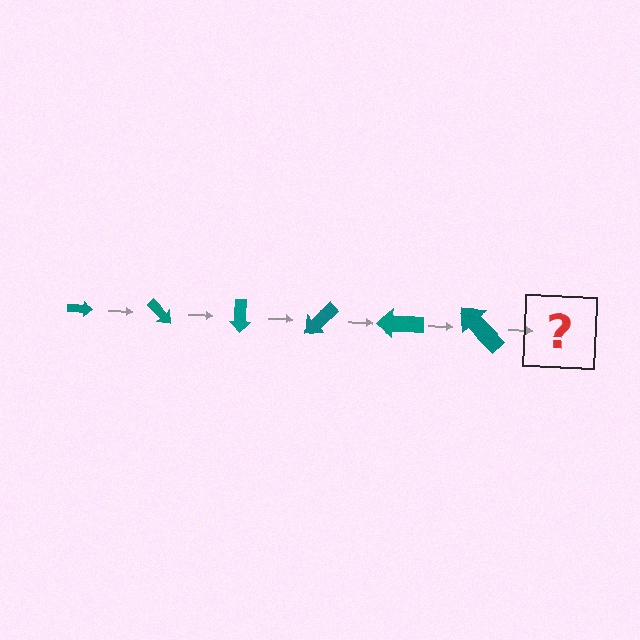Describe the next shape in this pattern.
It should be an arrow, larger than the previous one and rotated 270 degrees from the start.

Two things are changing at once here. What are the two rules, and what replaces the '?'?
The two rules are that the arrow grows larger each step and it rotates 45 degrees each step. The '?' should be an arrow, larger than the previous one and rotated 270 degrees from the start.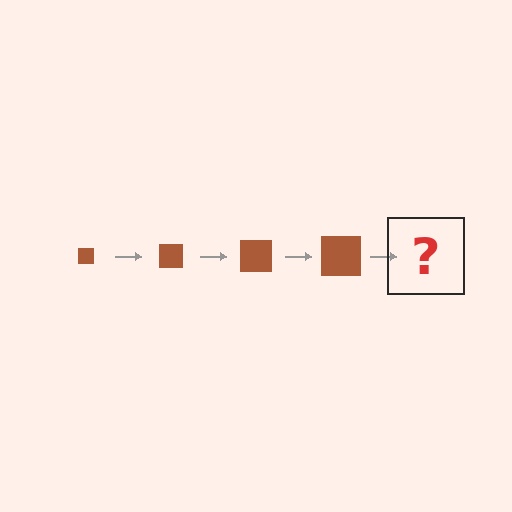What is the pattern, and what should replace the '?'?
The pattern is that the square gets progressively larger each step. The '?' should be a brown square, larger than the previous one.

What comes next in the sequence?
The next element should be a brown square, larger than the previous one.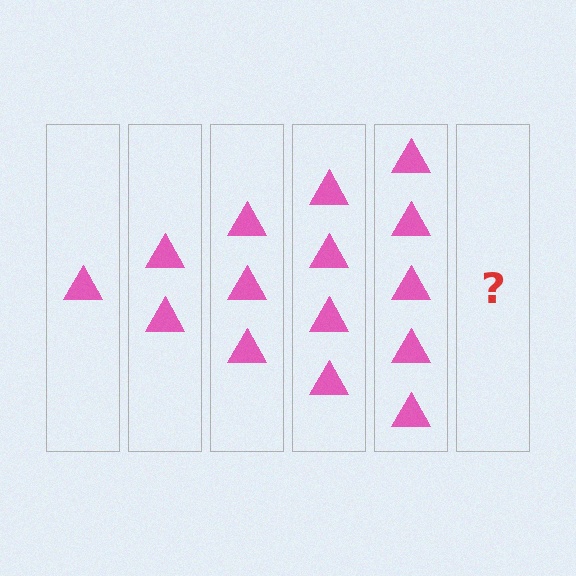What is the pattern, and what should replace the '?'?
The pattern is that each step adds one more triangle. The '?' should be 6 triangles.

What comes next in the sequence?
The next element should be 6 triangles.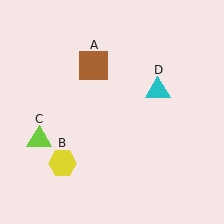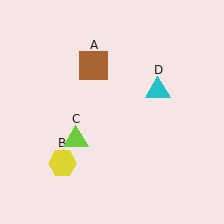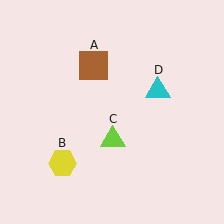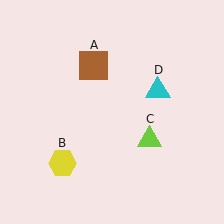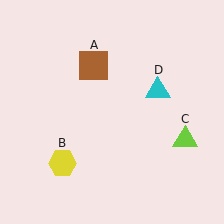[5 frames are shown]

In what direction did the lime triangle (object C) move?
The lime triangle (object C) moved right.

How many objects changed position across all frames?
1 object changed position: lime triangle (object C).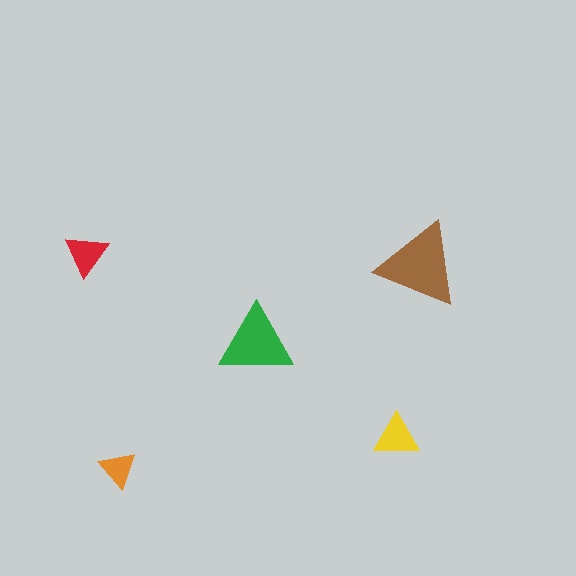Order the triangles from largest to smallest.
the brown one, the green one, the yellow one, the red one, the orange one.